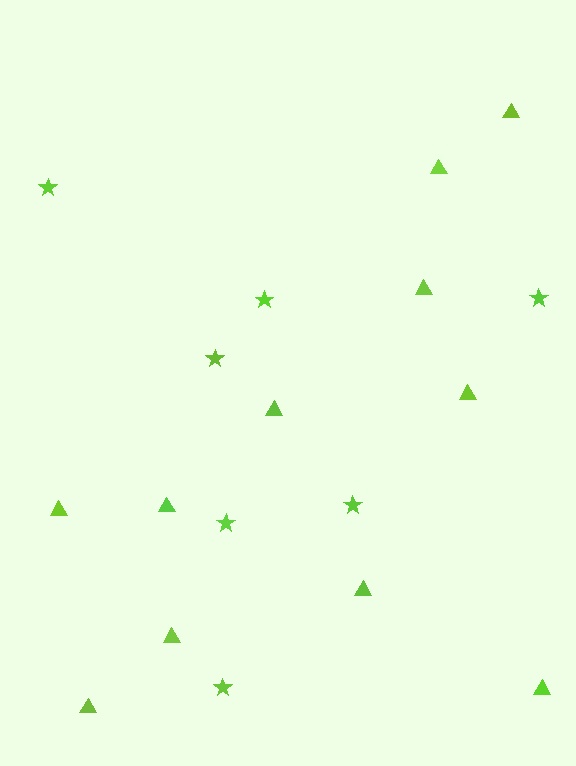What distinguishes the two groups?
There are 2 groups: one group of stars (7) and one group of triangles (11).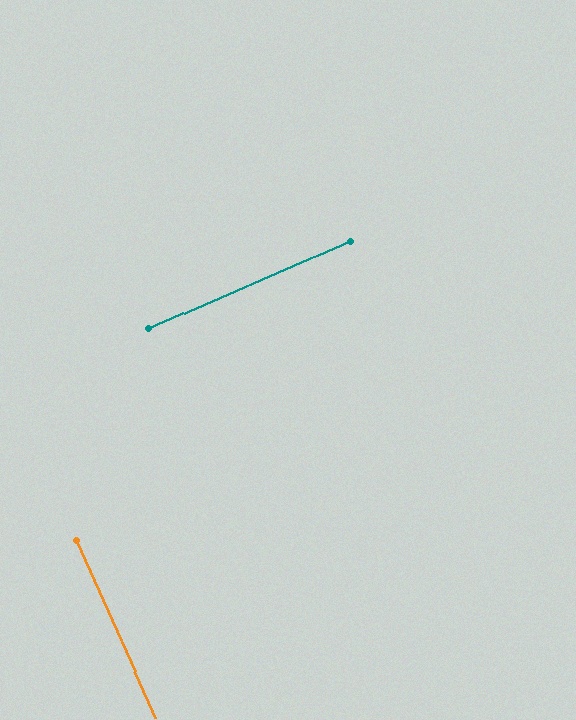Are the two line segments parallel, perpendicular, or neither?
Perpendicular — they meet at approximately 90°.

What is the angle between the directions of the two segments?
Approximately 90 degrees.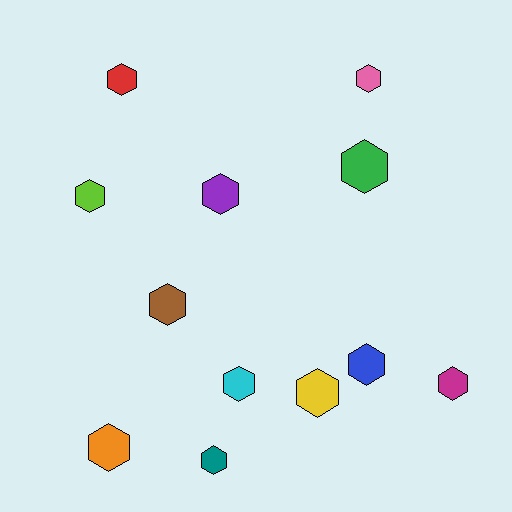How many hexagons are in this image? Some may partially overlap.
There are 12 hexagons.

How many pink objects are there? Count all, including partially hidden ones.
There is 1 pink object.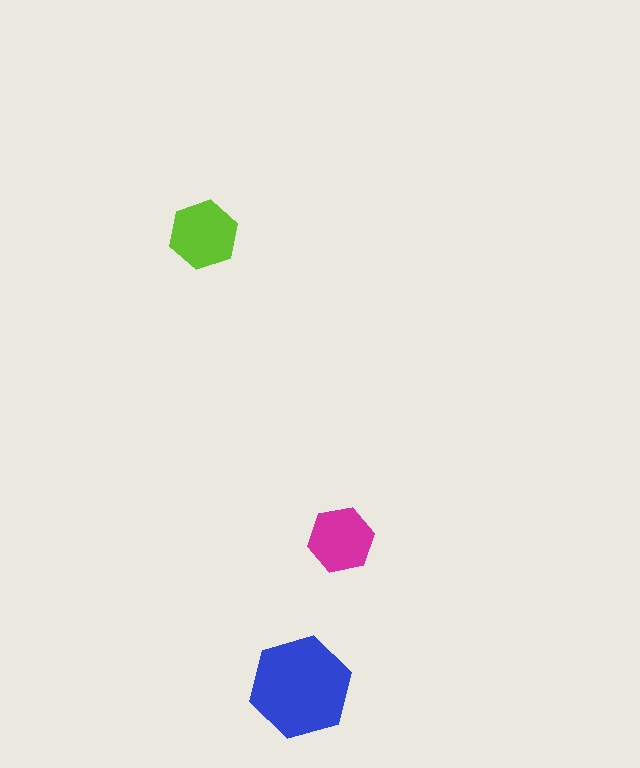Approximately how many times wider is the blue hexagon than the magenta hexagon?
About 1.5 times wider.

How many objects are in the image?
There are 3 objects in the image.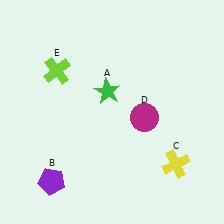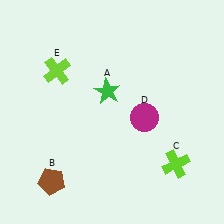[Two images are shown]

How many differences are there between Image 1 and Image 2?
There are 2 differences between the two images.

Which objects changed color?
B changed from purple to brown. C changed from yellow to lime.